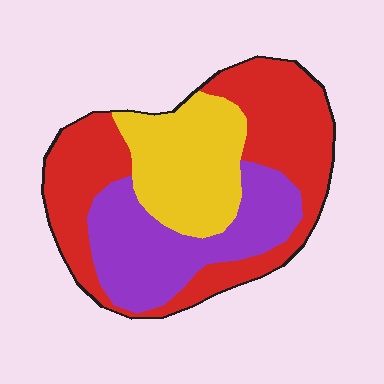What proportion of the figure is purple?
Purple takes up about one quarter (1/4) of the figure.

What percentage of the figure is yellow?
Yellow takes up between a sixth and a third of the figure.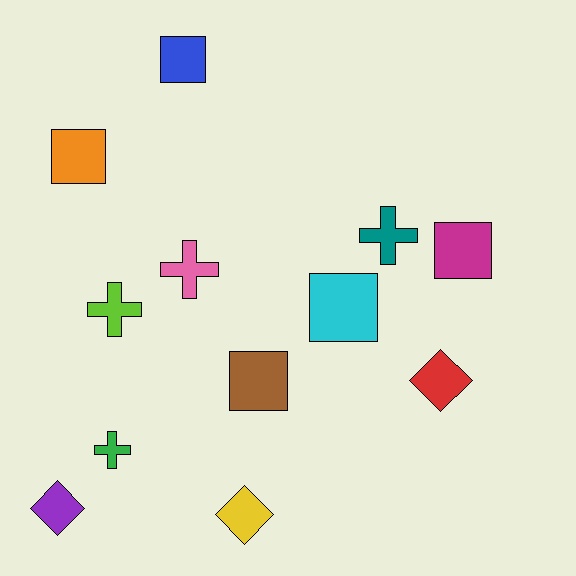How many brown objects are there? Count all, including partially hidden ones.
There is 1 brown object.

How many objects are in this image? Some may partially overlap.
There are 12 objects.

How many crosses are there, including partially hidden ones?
There are 4 crosses.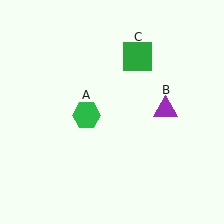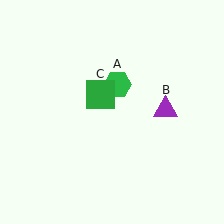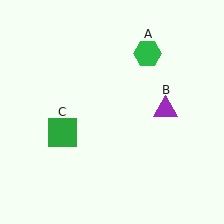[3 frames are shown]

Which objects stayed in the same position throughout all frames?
Purple triangle (object B) remained stationary.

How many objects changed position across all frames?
2 objects changed position: green hexagon (object A), green square (object C).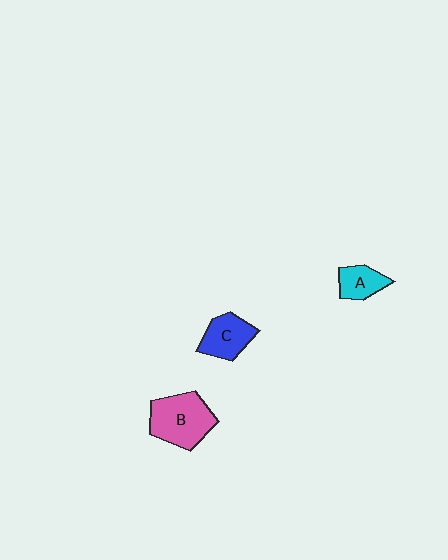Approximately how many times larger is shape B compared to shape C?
Approximately 1.5 times.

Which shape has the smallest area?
Shape A (cyan).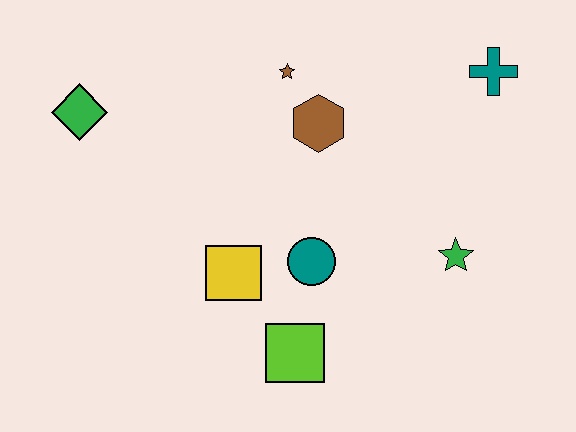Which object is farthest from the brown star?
The lime square is farthest from the brown star.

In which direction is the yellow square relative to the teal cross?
The yellow square is to the left of the teal cross.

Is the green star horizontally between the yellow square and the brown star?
No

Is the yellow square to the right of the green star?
No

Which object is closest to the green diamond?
The brown star is closest to the green diamond.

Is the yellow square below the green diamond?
Yes